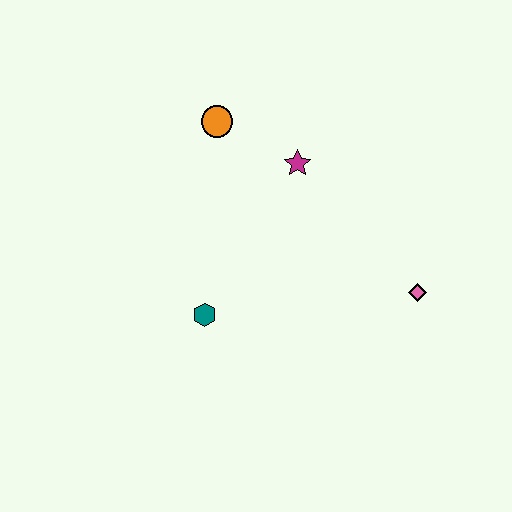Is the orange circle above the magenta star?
Yes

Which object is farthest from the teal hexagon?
The pink diamond is farthest from the teal hexagon.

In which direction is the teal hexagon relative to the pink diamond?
The teal hexagon is to the left of the pink diamond.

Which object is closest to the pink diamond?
The magenta star is closest to the pink diamond.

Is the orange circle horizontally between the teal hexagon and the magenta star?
Yes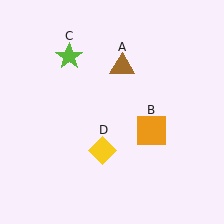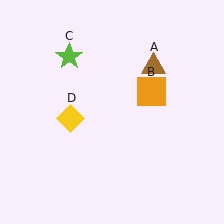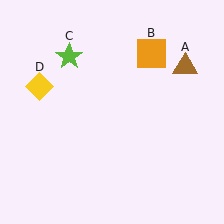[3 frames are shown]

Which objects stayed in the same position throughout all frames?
Lime star (object C) remained stationary.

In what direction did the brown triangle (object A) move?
The brown triangle (object A) moved right.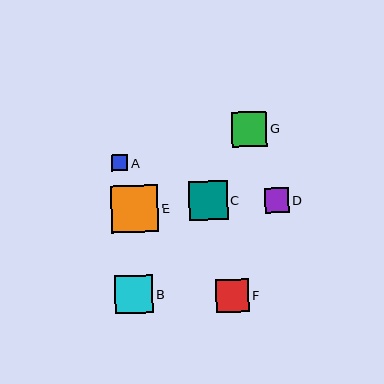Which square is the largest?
Square E is the largest with a size of approximately 47 pixels.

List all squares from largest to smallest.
From largest to smallest: E, C, B, G, F, D, A.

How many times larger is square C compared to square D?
Square C is approximately 1.6 times the size of square D.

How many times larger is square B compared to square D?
Square B is approximately 1.5 times the size of square D.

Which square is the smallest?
Square A is the smallest with a size of approximately 16 pixels.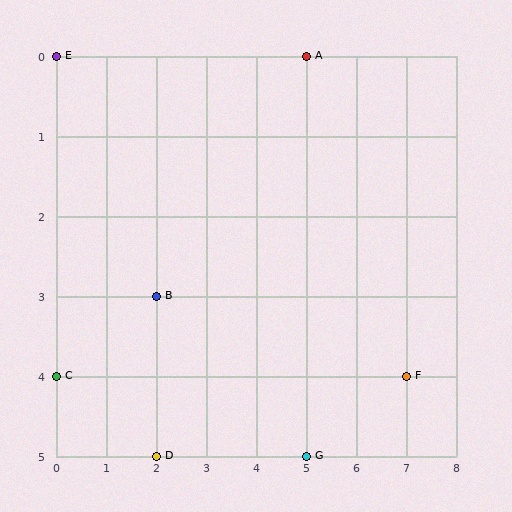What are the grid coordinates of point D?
Point D is at grid coordinates (2, 5).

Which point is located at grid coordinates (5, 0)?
Point A is at (5, 0).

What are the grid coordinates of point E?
Point E is at grid coordinates (0, 0).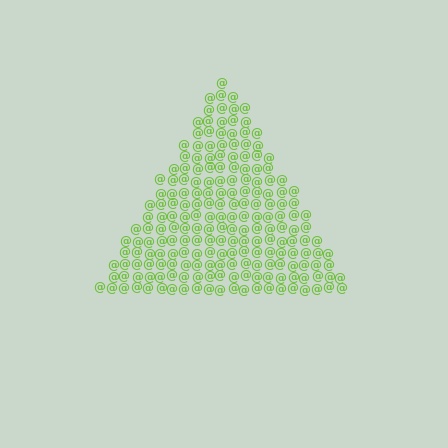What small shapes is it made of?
It is made of small at signs.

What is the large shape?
The large shape is a triangle.